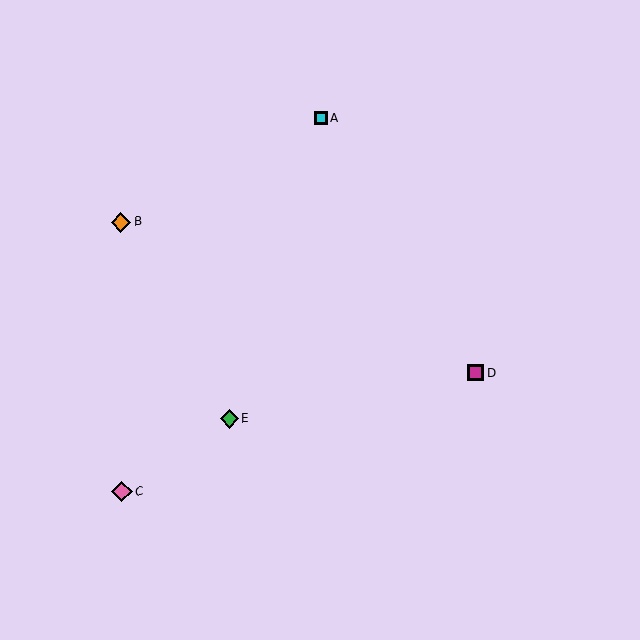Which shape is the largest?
The pink diamond (labeled C) is the largest.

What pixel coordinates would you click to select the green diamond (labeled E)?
Click at (229, 419) to select the green diamond E.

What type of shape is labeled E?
Shape E is a green diamond.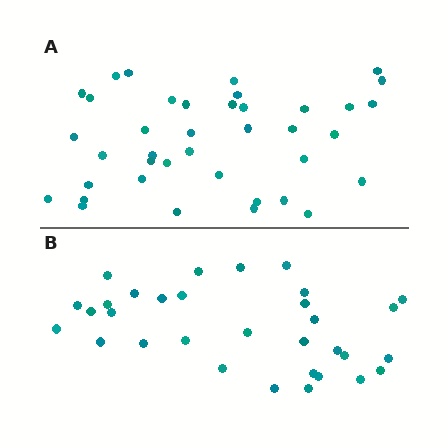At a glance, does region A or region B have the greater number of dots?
Region A (the top region) has more dots.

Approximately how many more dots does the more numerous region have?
Region A has roughly 8 or so more dots than region B.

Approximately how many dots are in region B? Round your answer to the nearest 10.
About 30 dots. (The exact count is 32, which rounds to 30.)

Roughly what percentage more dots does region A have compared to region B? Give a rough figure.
About 20% more.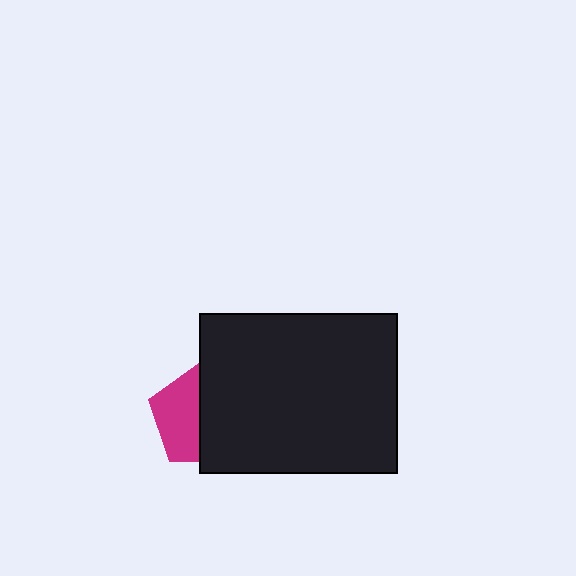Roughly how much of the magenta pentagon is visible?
About half of it is visible (roughly 47%).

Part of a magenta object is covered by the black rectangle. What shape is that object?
It is a pentagon.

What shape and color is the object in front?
The object in front is a black rectangle.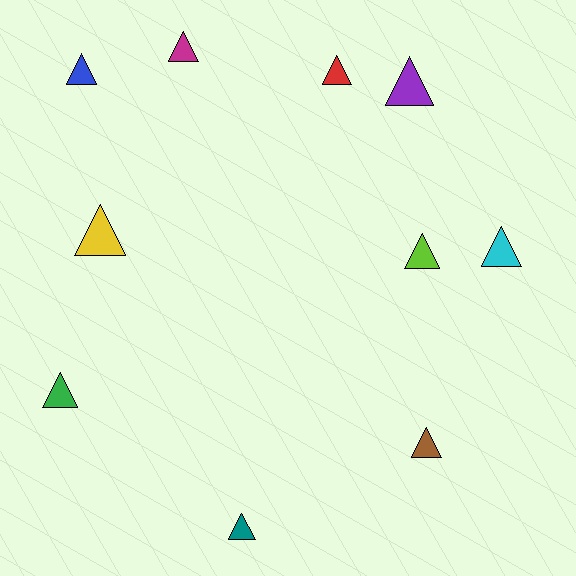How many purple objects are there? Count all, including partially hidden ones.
There is 1 purple object.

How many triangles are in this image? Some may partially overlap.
There are 10 triangles.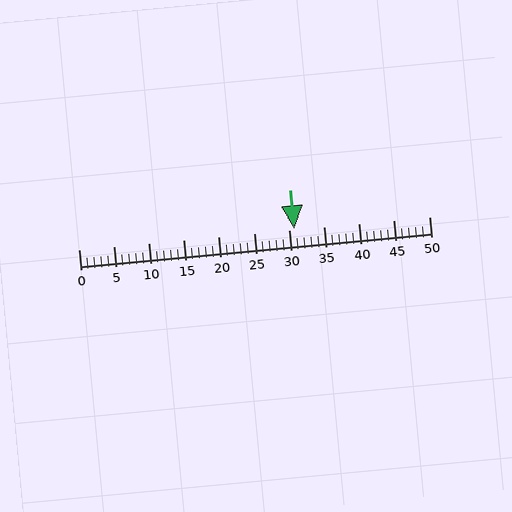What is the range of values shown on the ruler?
The ruler shows values from 0 to 50.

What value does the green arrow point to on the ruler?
The green arrow points to approximately 31.